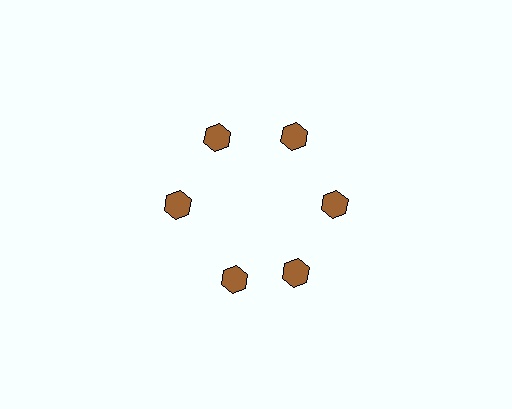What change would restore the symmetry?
The symmetry would be restored by rotating it back into even spacing with its neighbors so that all 6 hexagons sit at equal angles and equal distance from the center.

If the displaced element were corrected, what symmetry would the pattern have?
It would have 6-fold rotational symmetry — the pattern would map onto itself every 60 degrees.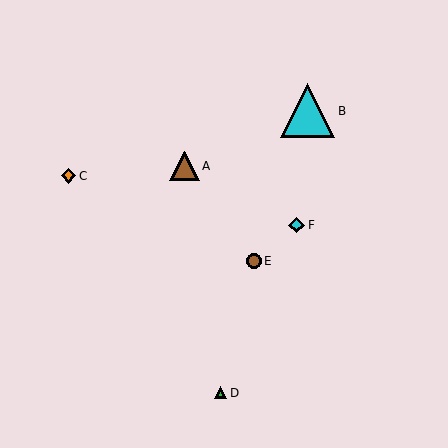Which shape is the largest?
The cyan triangle (labeled B) is the largest.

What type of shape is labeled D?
Shape D is a green triangle.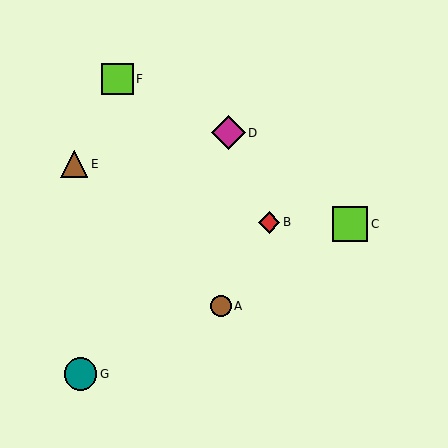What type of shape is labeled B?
Shape B is a red diamond.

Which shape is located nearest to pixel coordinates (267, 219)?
The red diamond (labeled B) at (269, 222) is nearest to that location.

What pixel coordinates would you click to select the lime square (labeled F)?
Click at (117, 79) to select the lime square F.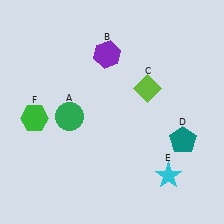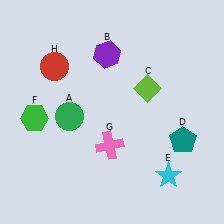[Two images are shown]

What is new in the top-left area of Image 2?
A red circle (H) was added in the top-left area of Image 2.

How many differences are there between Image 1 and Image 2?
There are 2 differences between the two images.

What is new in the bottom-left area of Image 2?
A pink cross (G) was added in the bottom-left area of Image 2.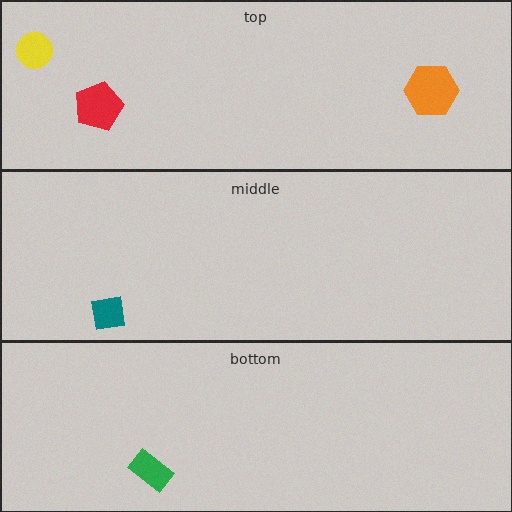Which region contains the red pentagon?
The top region.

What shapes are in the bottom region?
The green rectangle.